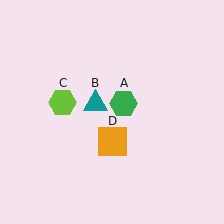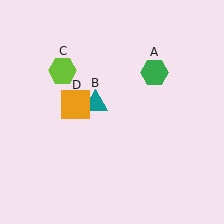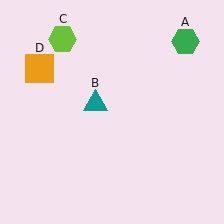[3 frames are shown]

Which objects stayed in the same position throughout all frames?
Teal triangle (object B) remained stationary.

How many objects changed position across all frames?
3 objects changed position: green hexagon (object A), lime hexagon (object C), orange square (object D).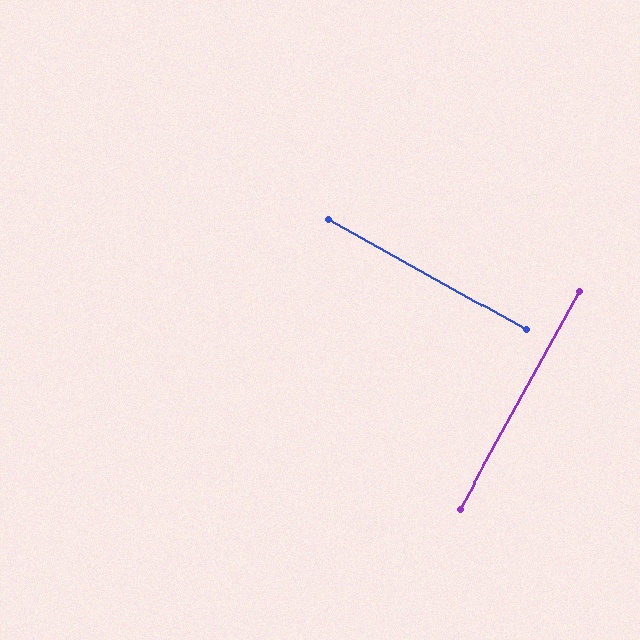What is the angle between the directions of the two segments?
Approximately 90 degrees.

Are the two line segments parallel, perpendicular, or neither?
Perpendicular — they meet at approximately 90°.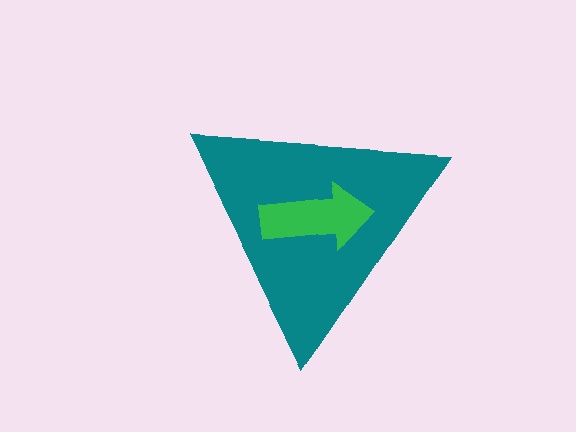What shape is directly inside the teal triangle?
The green arrow.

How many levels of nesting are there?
2.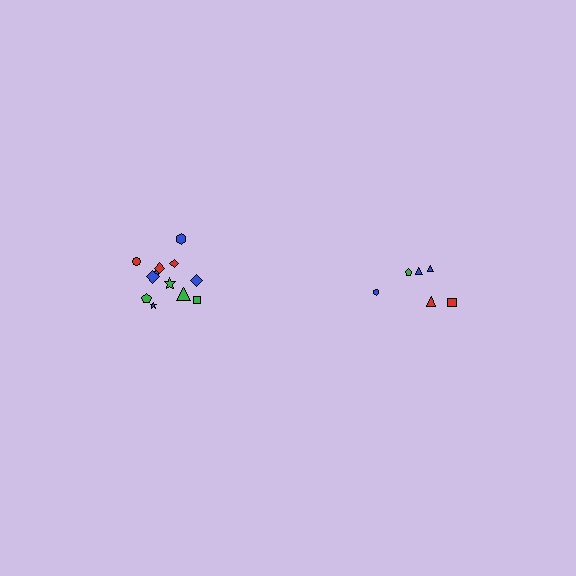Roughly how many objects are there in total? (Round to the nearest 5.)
Roughly 20 objects in total.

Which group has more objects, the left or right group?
The left group.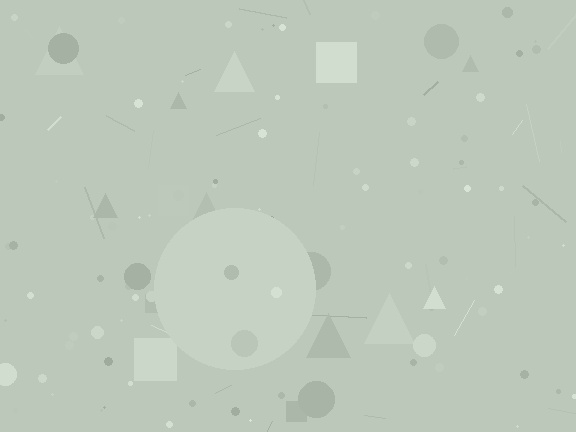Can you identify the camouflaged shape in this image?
The camouflaged shape is a circle.